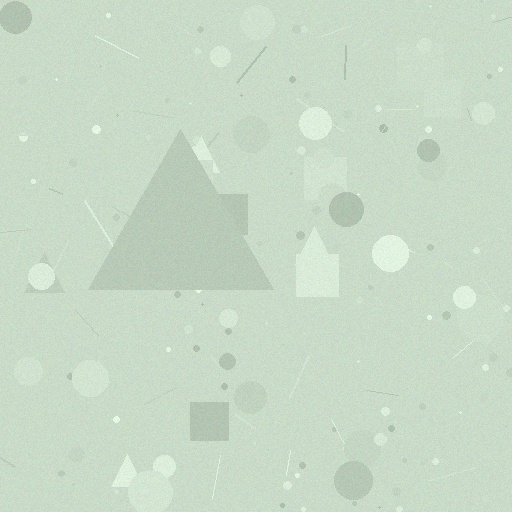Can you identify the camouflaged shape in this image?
The camouflaged shape is a triangle.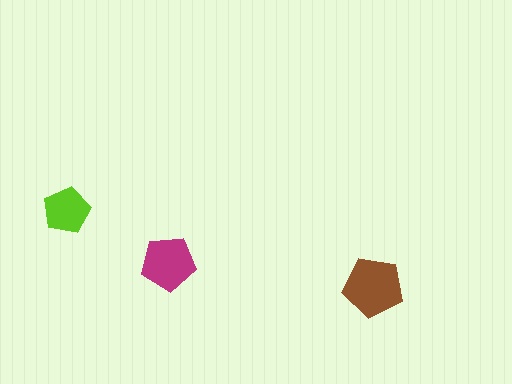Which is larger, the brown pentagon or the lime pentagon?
The brown one.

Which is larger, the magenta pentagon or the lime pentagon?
The magenta one.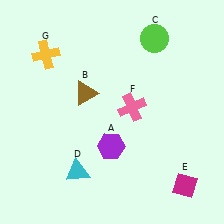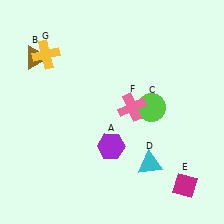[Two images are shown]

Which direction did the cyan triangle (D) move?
The cyan triangle (D) moved right.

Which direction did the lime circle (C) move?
The lime circle (C) moved down.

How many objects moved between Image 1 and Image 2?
3 objects moved between the two images.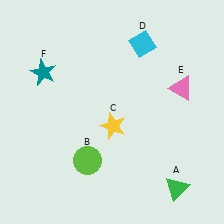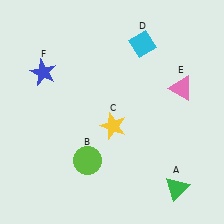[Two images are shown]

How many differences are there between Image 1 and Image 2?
There is 1 difference between the two images.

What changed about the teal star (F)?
In Image 1, F is teal. In Image 2, it changed to blue.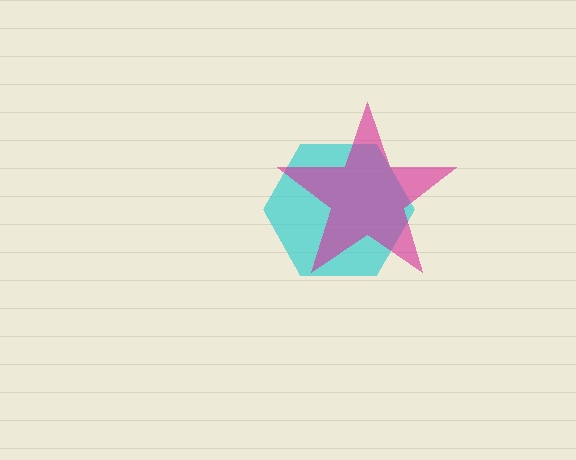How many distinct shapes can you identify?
There are 2 distinct shapes: a cyan hexagon, a magenta star.